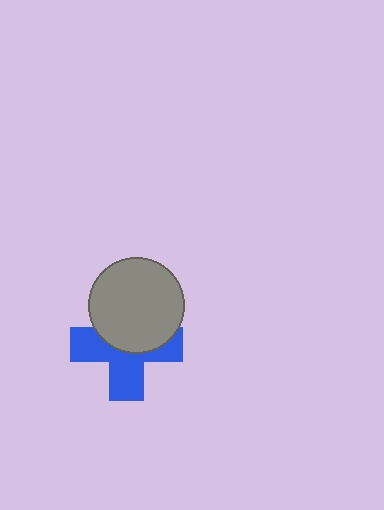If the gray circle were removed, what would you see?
You would see the complete blue cross.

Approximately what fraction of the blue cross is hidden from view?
Roughly 45% of the blue cross is hidden behind the gray circle.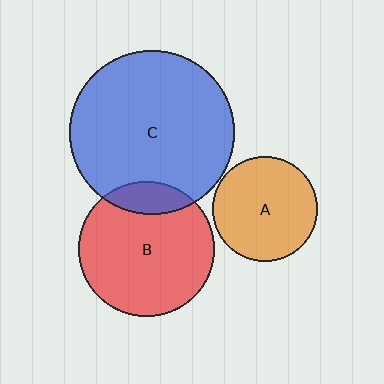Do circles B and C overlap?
Yes.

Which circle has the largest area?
Circle C (blue).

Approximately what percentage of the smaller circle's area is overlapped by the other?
Approximately 15%.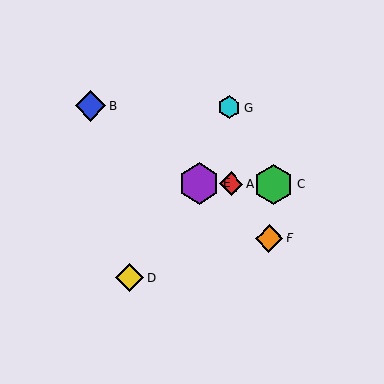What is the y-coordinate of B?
Object B is at y≈106.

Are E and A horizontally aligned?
Yes, both are at y≈184.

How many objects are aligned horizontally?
3 objects (A, C, E) are aligned horizontally.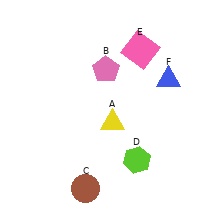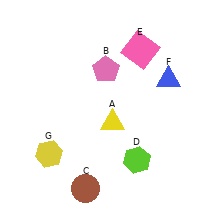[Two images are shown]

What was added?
A yellow hexagon (G) was added in Image 2.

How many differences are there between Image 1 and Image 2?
There is 1 difference between the two images.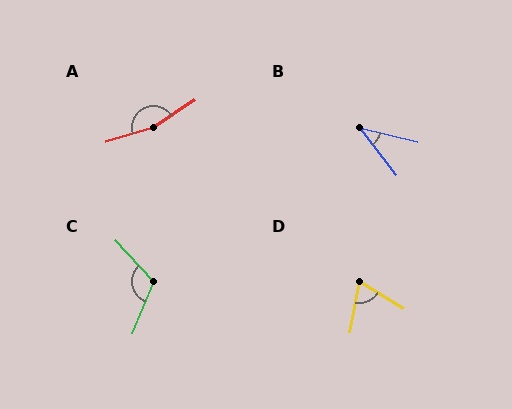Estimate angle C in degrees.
Approximately 115 degrees.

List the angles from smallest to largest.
B (39°), D (70°), C (115°), A (163°).